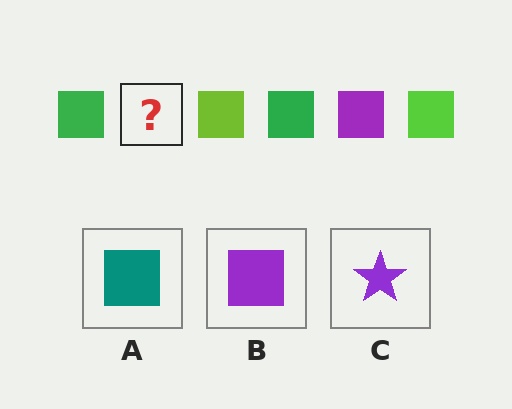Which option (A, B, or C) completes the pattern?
B.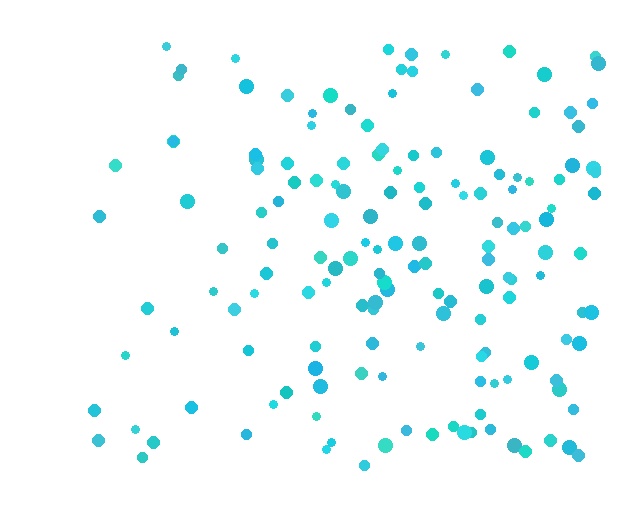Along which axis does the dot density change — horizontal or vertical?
Horizontal.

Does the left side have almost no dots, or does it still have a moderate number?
Still a moderate number, just noticeably fewer than the right.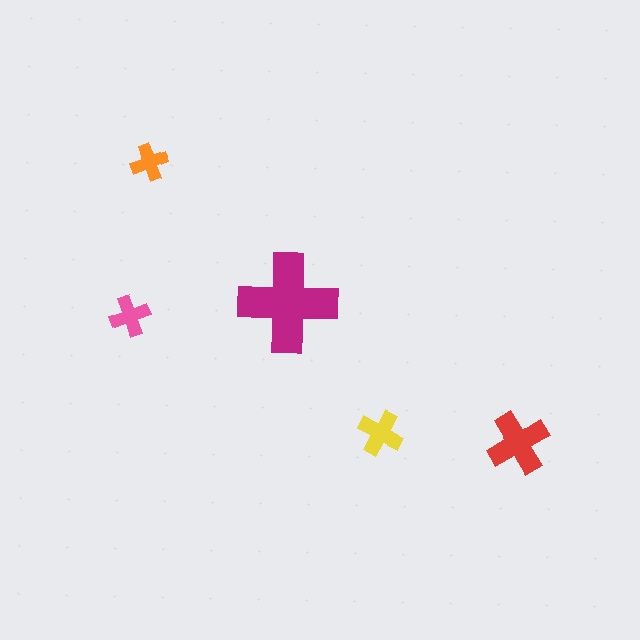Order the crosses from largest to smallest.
the magenta one, the red one, the yellow one, the pink one, the orange one.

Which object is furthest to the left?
The pink cross is leftmost.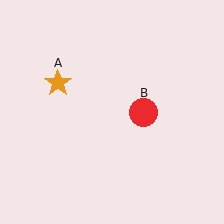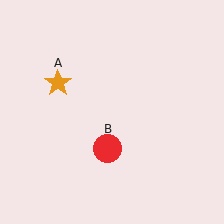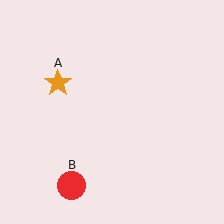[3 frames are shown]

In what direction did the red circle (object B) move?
The red circle (object B) moved down and to the left.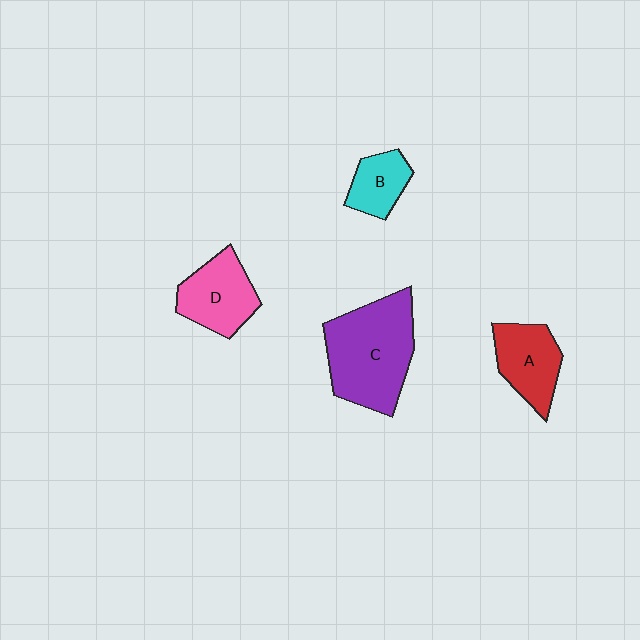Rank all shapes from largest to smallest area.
From largest to smallest: C (purple), D (pink), A (red), B (cyan).